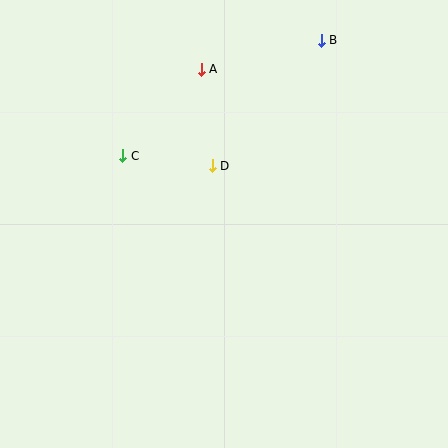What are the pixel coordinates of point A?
Point A is at (201, 69).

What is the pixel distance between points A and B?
The distance between A and B is 123 pixels.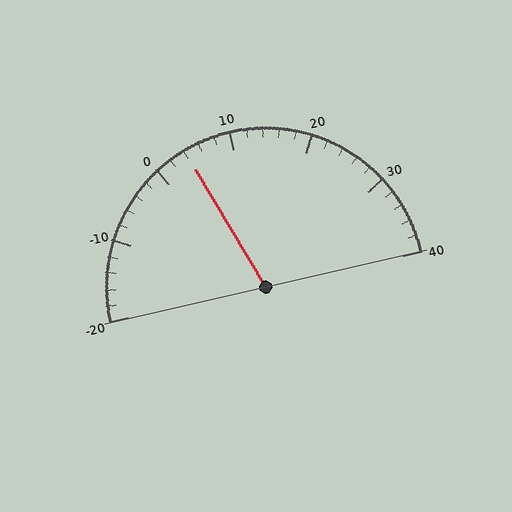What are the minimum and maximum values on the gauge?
The gauge ranges from -20 to 40.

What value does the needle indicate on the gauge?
The needle indicates approximately 4.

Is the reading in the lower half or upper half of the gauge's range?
The reading is in the lower half of the range (-20 to 40).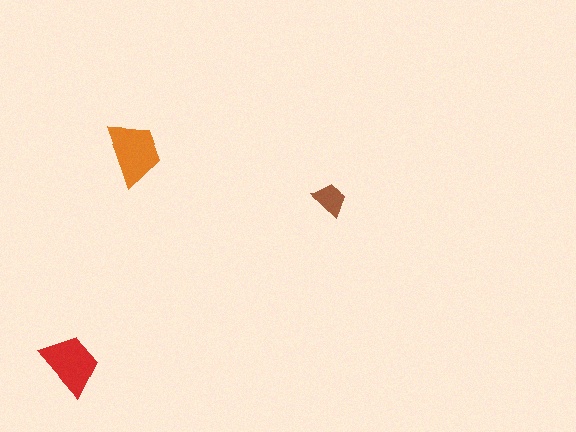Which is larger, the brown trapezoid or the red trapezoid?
The red one.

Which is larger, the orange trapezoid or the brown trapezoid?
The orange one.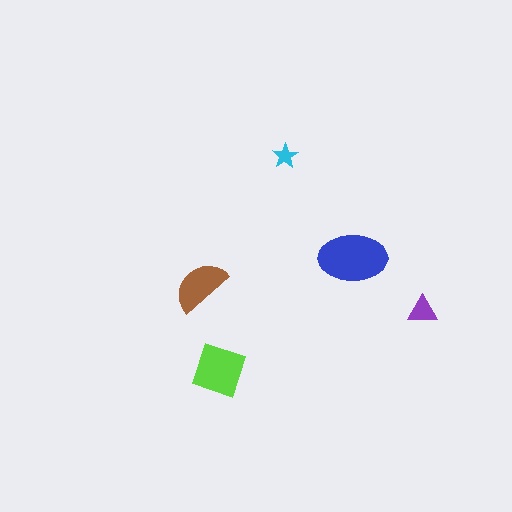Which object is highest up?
The cyan star is topmost.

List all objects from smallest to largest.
The cyan star, the purple triangle, the brown semicircle, the lime square, the blue ellipse.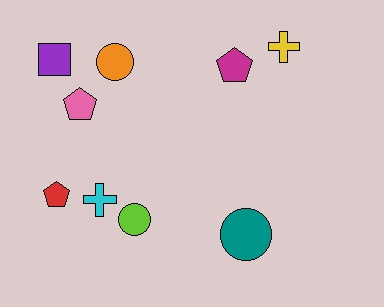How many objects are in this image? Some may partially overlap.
There are 9 objects.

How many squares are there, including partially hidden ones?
There is 1 square.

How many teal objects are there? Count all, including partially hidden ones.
There is 1 teal object.